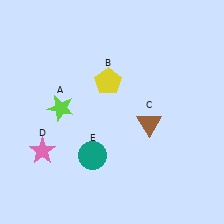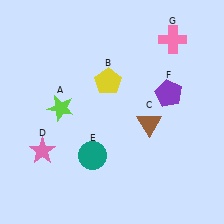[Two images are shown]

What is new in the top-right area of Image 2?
A purple pentagon (F) was added in the top-right area of Image 2.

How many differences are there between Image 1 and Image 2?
There are 2 differences between the two images.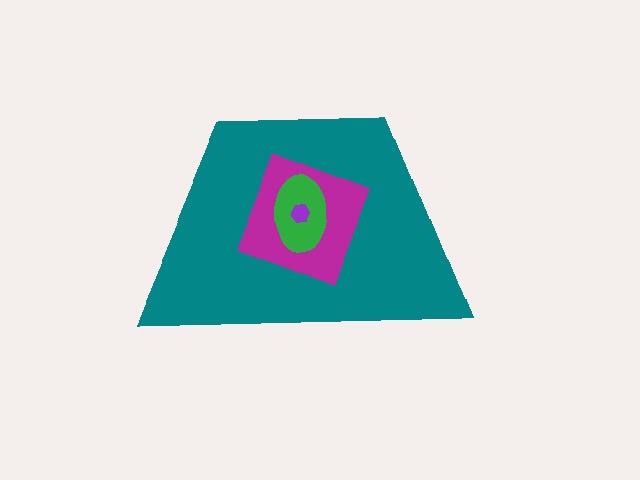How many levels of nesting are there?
4.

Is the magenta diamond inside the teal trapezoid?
Yes.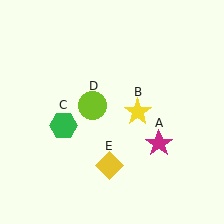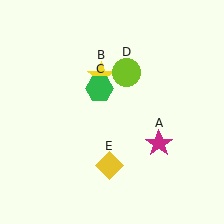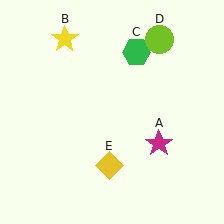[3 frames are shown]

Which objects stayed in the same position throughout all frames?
Magenta star (object A) and yellow diamond (object E) remained stationary.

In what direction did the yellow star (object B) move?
The yellow star (object B) moved up and to the left.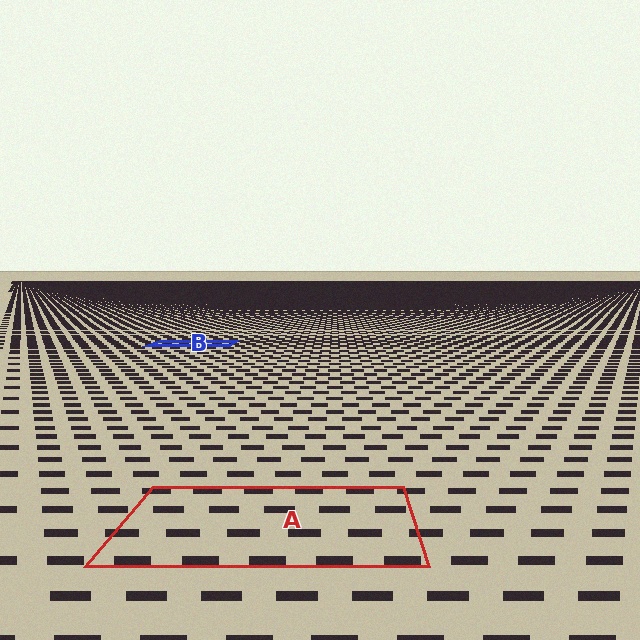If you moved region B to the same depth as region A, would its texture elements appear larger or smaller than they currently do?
They would appear larger. At a closer depth, the same texture elements are projected at a bigger on-screen size.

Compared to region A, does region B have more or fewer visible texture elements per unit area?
Region B has more texture elements per unit area — they are packed more densely because it is farther away.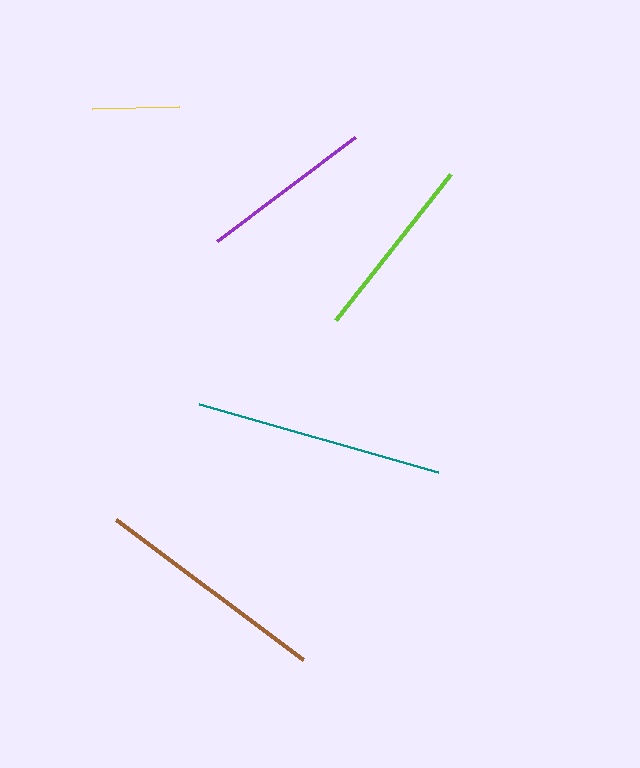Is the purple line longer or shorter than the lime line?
The lime line is longer than the purple line.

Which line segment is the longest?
The teal line is the longest at approximately 248 pixels.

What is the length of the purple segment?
The purple segment is approximately 173 pixels long.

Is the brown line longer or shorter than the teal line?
The teal line is longer than the brown line.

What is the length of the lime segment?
The lime segment is approximately 186 pixels long.